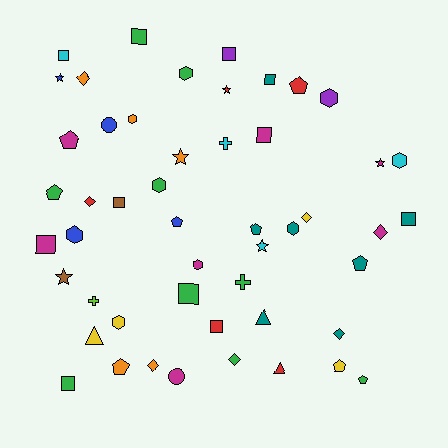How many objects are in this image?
There are 50 objects.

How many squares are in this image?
There are 11 squares.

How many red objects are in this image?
There are 5 red objects.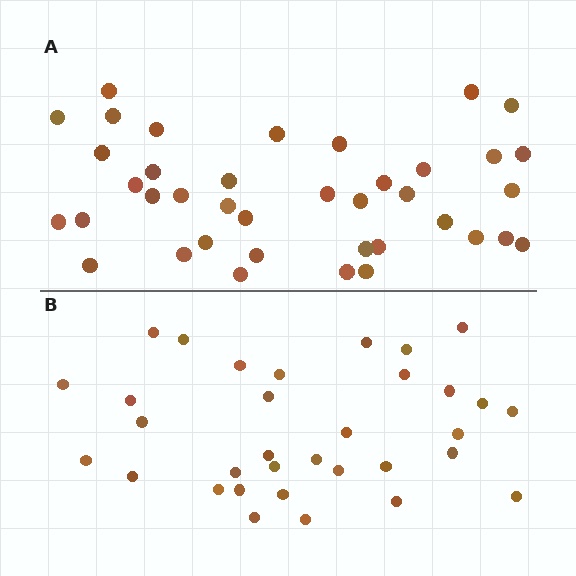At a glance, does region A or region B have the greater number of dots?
Region A (the top region) has more dots.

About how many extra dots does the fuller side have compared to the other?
Region A has about 6 more dots than region B.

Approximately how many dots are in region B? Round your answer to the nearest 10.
About 30 dots. (The exact count is 33, which rounds to 30.)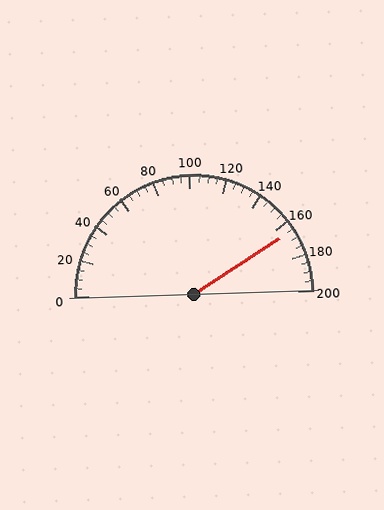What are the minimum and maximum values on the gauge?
The gauge ranges from 0 to 200.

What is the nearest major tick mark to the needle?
The nearest major tick mark is 160.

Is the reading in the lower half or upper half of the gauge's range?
The reading is in the upper half of the range (0 to 200).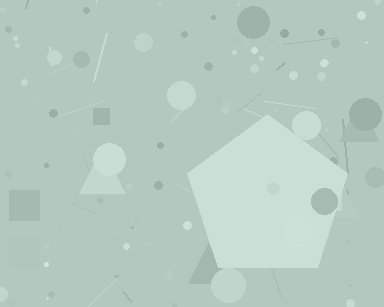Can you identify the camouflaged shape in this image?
The camouflaged shape is a pentagon.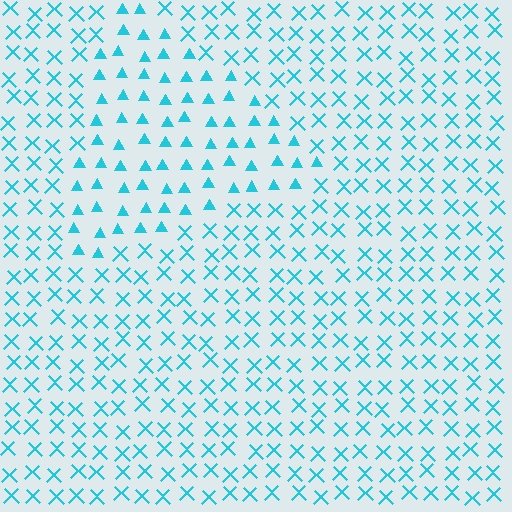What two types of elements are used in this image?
The image uses triangles inside the triangle region and X marks outside it.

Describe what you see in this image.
The image is filled with small cyan elements arranged in a uniform grid. A triangle-shaped region contains triangles, while the surrounding area contains X marks. The boundary is defined purely by the change in element shape.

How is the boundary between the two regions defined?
The boundary is defined by a change in element shape: triangles inside vs. X marks outside. All elements share the same color and spacing.